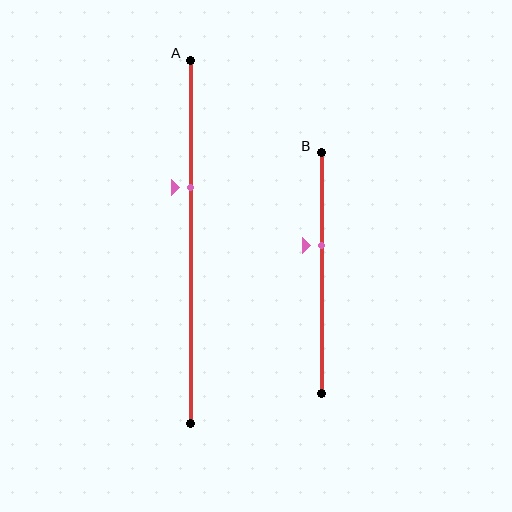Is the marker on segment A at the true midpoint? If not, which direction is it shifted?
No, the marker on segment A is shifted upward by about 15% of the segment length.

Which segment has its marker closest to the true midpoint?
Segment B has its marker closest to the true midpoint.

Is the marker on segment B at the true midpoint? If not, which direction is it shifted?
No, the marker on segment B is shifted upward by about 12% of the segment length.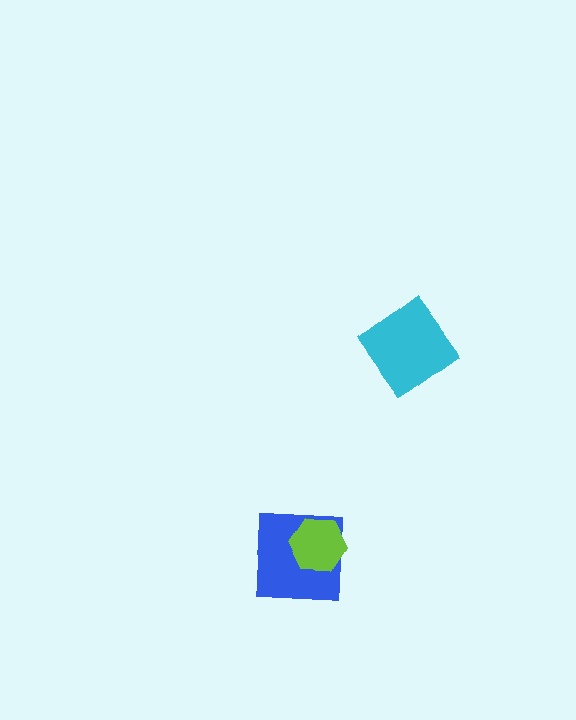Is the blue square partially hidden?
Yes, it is partially covered by another shape.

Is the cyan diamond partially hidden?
No, no other shape covers it.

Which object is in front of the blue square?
The lime hexagon is in front of the blue square.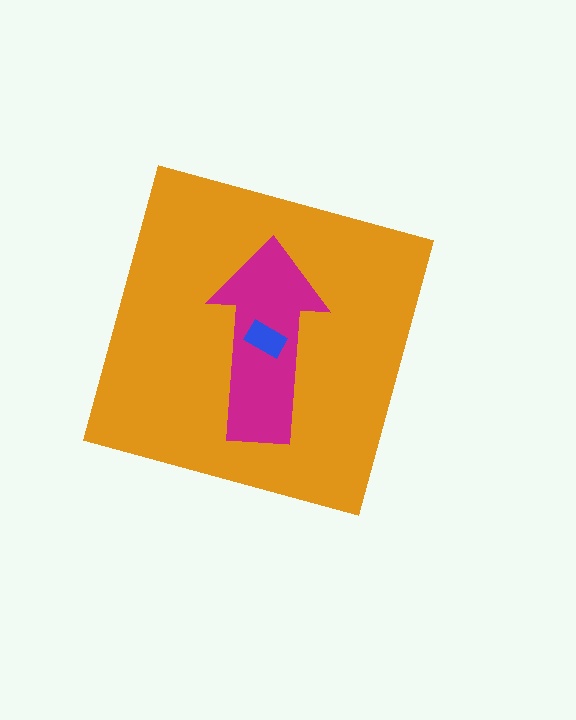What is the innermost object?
The blue rectangle.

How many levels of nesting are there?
3.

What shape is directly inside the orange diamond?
The magenta arrow.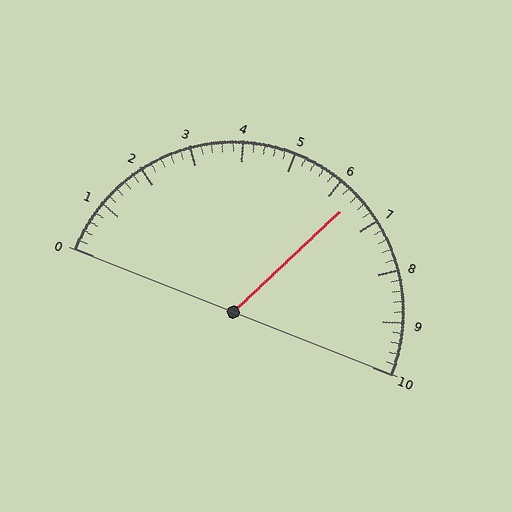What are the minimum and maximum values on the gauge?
The gauge ranges from 0 to 10.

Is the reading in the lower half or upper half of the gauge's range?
The reading is in the upper half of the range (0 to 10).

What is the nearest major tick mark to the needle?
The nearest major tick mark is 6.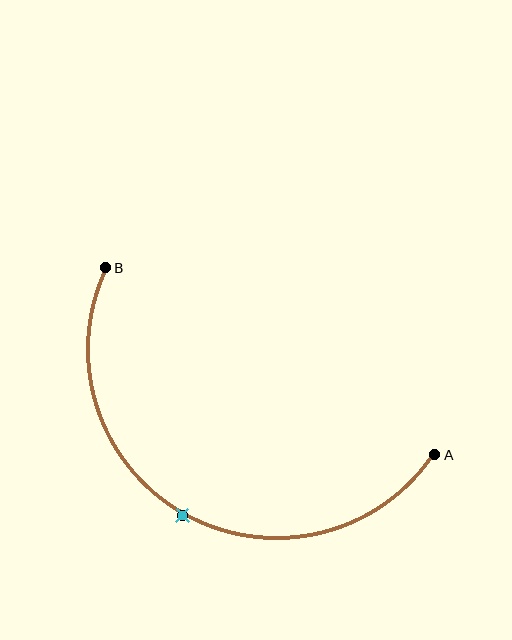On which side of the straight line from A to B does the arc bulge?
The arc bulges below the straight line connecting A and B.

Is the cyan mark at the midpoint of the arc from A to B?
Yes. The cyan mark lies on the arc at equal arc-length from both A and B — it is the arc midpoint.